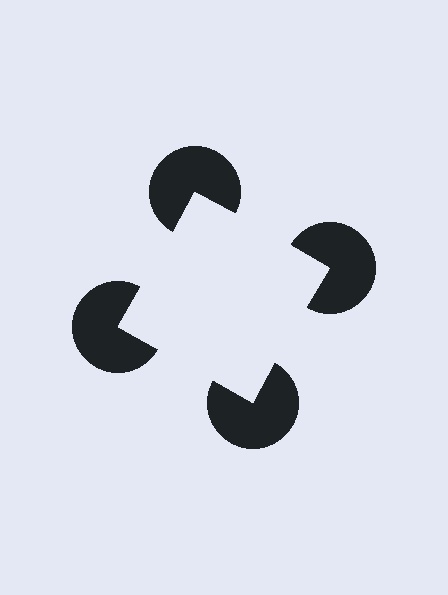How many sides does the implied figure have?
4 sides.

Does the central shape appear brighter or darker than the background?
It typically appears slightly brighter than the background, even though no actual brightness change is drawn.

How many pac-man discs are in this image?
There are 4 — one at each vertex of the illusory square.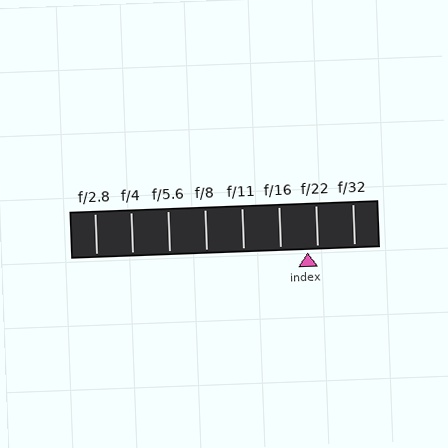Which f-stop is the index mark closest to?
The index mark is closest to f/22.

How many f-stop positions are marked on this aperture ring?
There are 8 f-stop positions marked.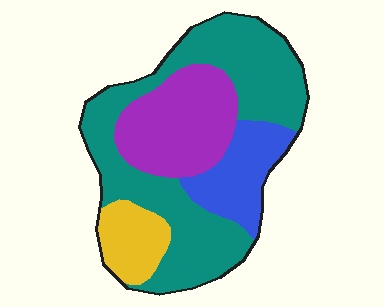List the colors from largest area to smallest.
From largest to smallest: teal, purple, blue, yellow.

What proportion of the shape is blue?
Blue covers around 15% of the shape.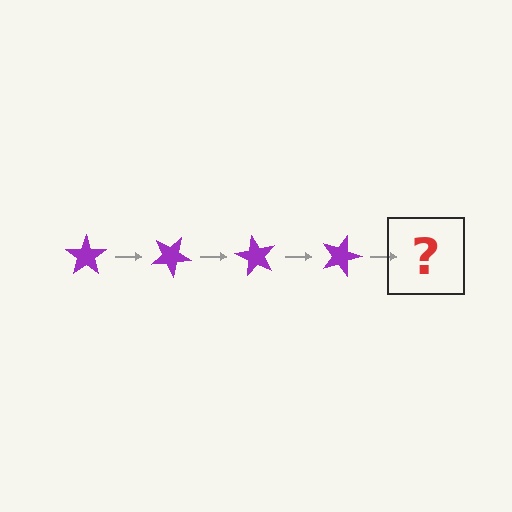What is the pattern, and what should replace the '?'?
The pattern is that the star rotates 30 degrees each step. The '?' should be a purple star rotated 120 degrees.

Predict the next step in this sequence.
The next step is a purple star rotated 120 degrees.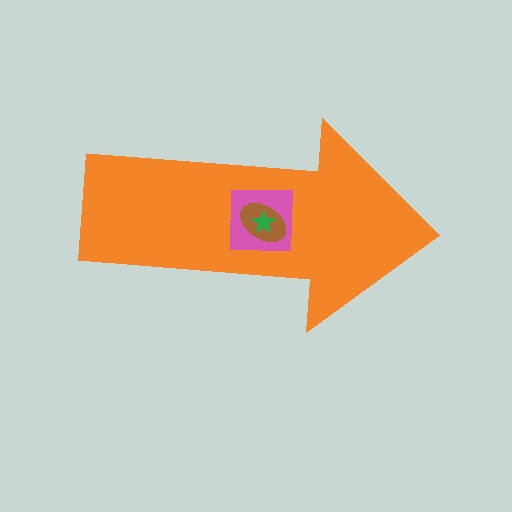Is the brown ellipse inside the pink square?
Yes.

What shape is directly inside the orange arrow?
The pink square.